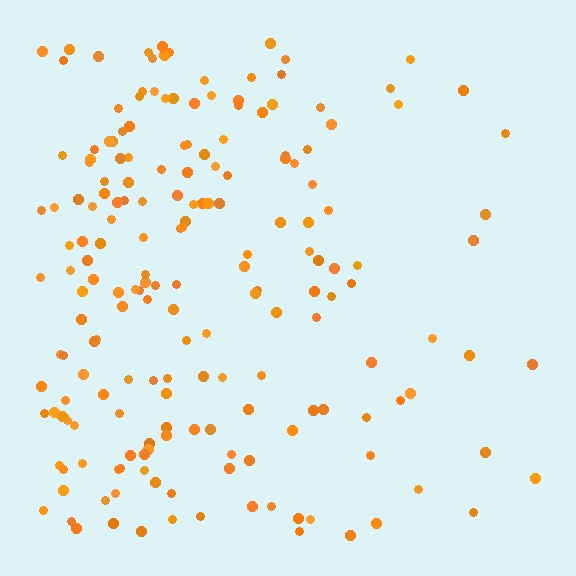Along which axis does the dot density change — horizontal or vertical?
Horizontal.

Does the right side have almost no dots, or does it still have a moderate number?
Still a moderate number, just noticeably fewer than the left.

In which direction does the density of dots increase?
From right to left, with the left side densest.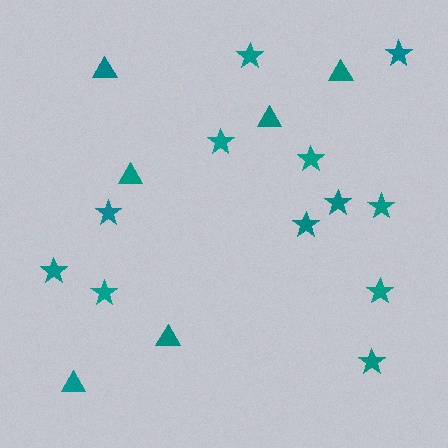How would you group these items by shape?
There are 2 groups: one group of triangles (6) and one group of stars (12).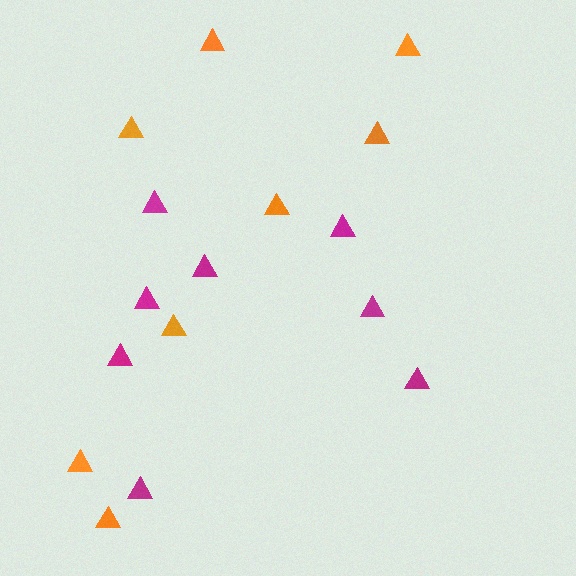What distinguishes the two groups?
There are 2 groups: one group of magenta triangles (8) and one group of orange triangles (8).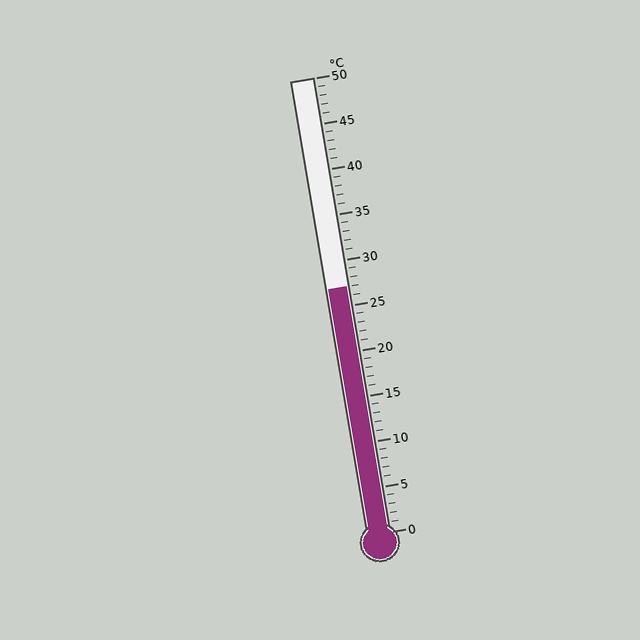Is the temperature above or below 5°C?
The temperature is above 5°C.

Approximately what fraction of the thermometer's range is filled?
The thermometer is filled to approximately 55% of its range.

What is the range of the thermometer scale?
The thermometer scale ranges from 0°C to 50°C.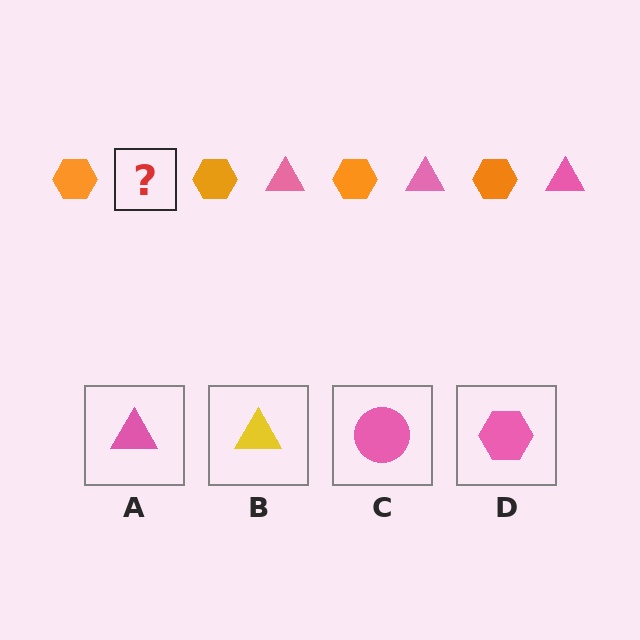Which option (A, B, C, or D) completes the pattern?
A.